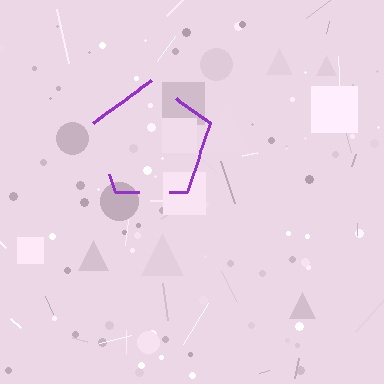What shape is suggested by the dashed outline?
The dashed outline suggests a pentagon.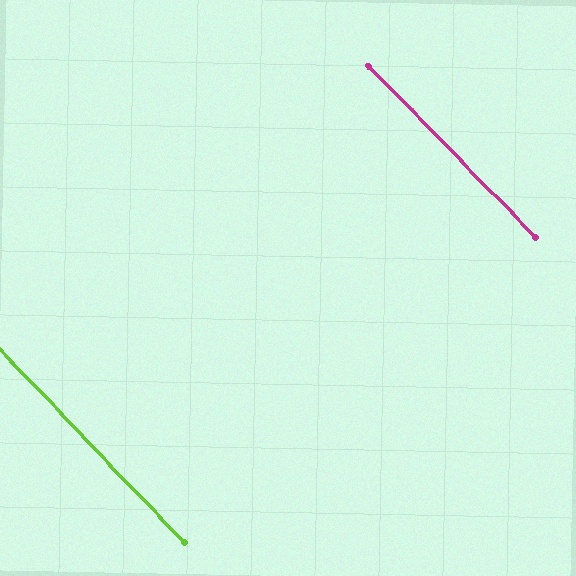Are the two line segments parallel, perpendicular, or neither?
Parallel — their directions differ by only 0.2°.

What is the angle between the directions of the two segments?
Approximately 0 degrees.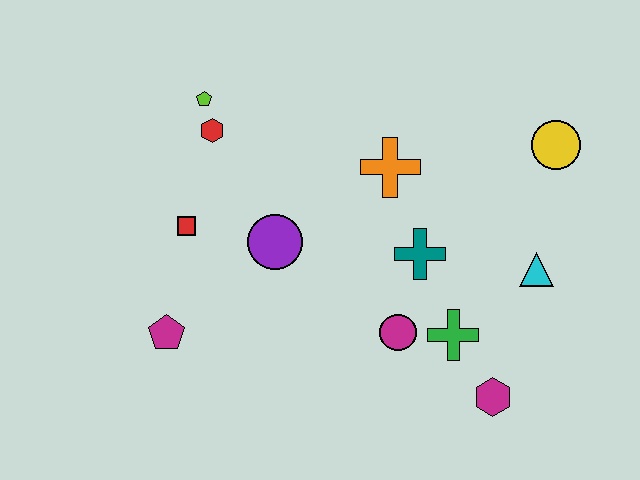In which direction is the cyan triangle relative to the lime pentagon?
The cyan triangle is to the right of the lime pentagon.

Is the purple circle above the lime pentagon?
No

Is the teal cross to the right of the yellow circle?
No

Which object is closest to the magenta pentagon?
The red square is closest to the magenta pentagon.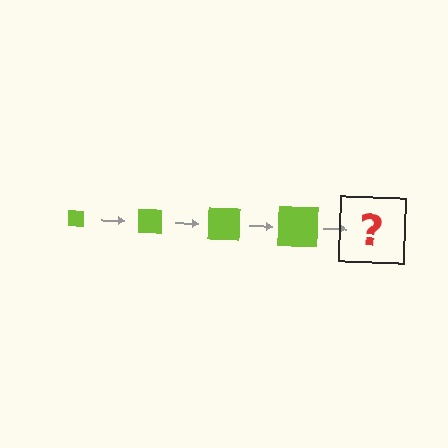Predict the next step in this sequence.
The next step is a lime square, larger than the previous one.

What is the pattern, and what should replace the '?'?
The pattern is that the square gets progressively larger each step. The '?' should be a lime square, larger than the previous one.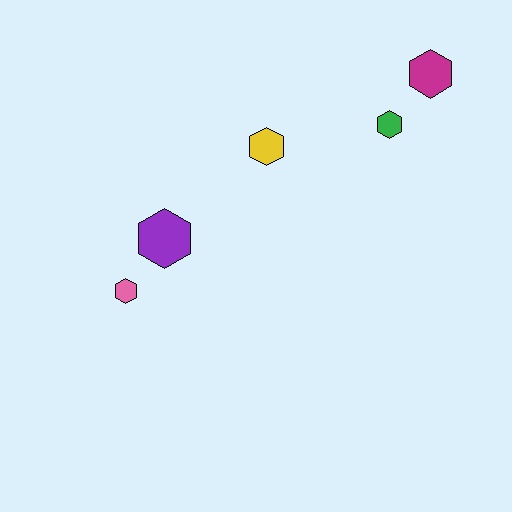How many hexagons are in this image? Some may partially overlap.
There are 5 hexagons.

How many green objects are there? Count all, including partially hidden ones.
There is 1 green object.